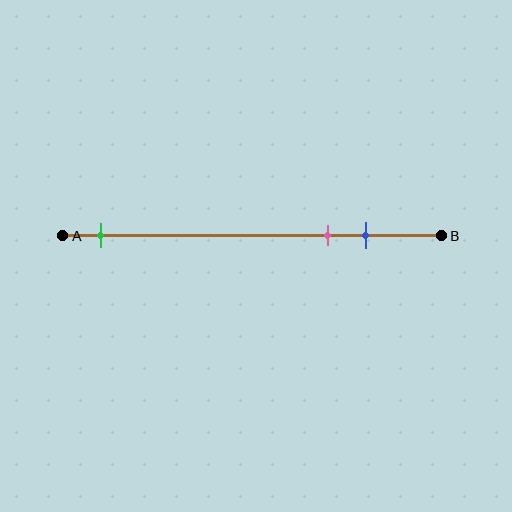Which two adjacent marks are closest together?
The pink and blue marks are the closest adjacent pair.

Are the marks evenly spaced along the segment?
No, the marks are not evenly spaced.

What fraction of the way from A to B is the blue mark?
The blue mark is approximately 80% (0.8) of the way from A to B.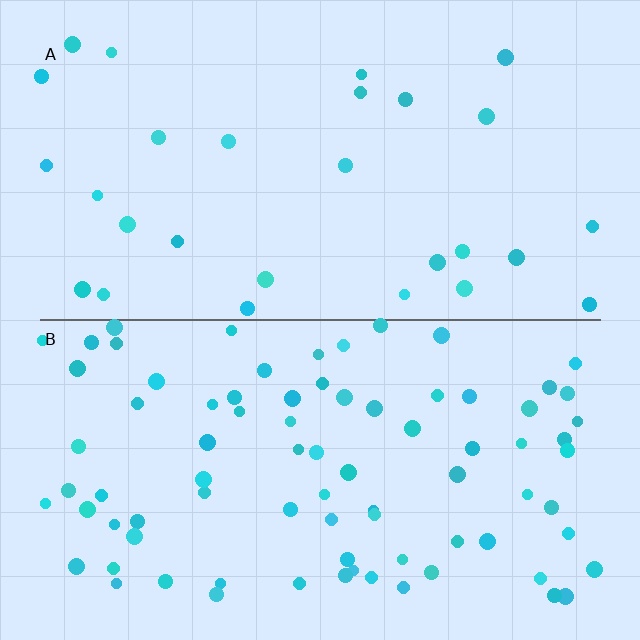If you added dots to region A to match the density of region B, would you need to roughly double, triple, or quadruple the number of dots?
Approximately triple.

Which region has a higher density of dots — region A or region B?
B (the bottom).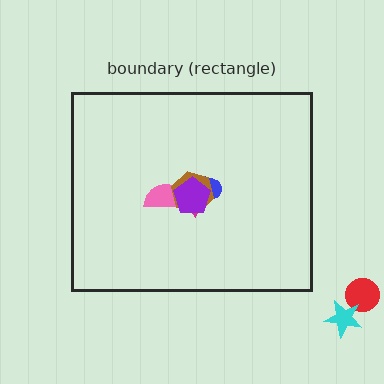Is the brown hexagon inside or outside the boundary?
Inside.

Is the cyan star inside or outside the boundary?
Outside.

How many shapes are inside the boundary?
5 inside, 2 outside.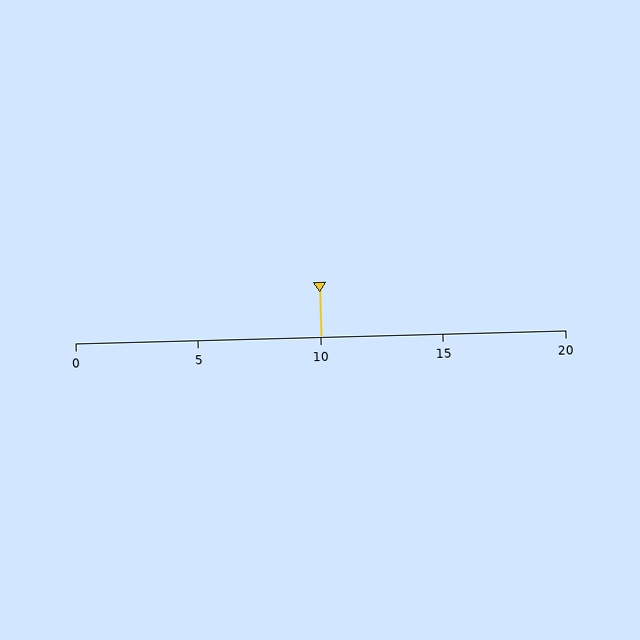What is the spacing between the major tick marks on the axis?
The major ticks are spaced 5 apart.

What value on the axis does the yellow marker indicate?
The marker indicates approximately 10.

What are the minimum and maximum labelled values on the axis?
The axis runs from 0 to 20.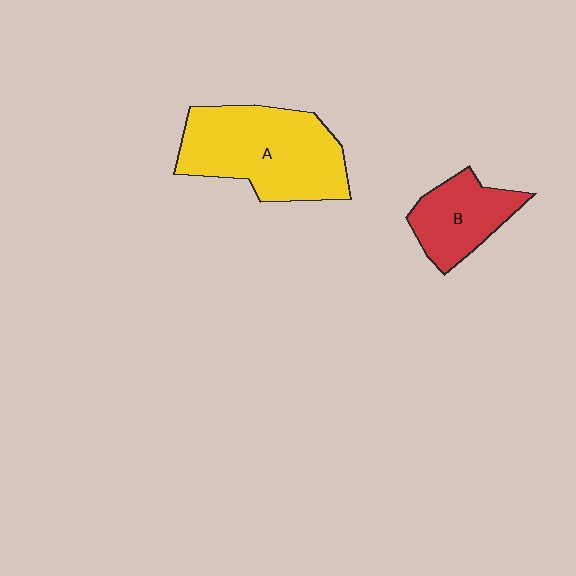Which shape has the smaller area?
Shape B (red).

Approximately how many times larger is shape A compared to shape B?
Approximately 1.9 times.